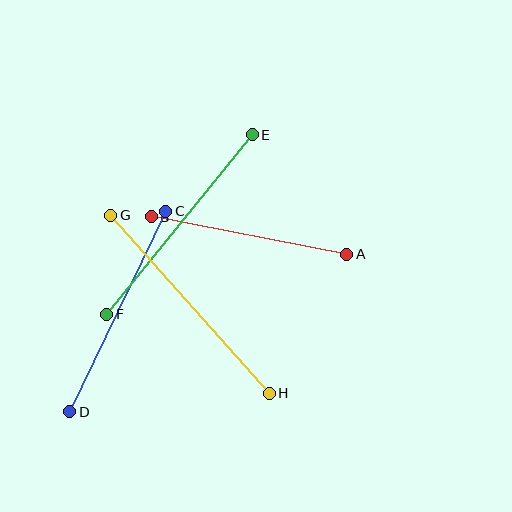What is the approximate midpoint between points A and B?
The midpoint is at approximately (249, 235) pixels.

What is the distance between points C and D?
The distance is approximately 222 pixels.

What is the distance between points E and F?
The distance is approximately 231 pixels.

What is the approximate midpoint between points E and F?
The midpoint is at approximately (179, 224) pixels.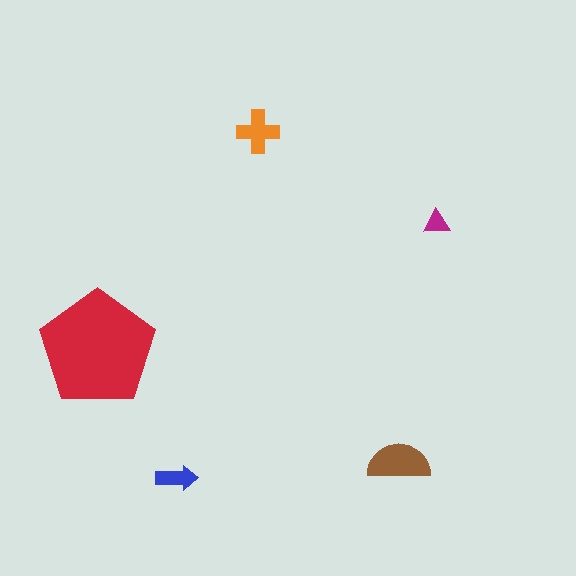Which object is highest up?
The orange cross is topmost.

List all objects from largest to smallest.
The red pentagon, the brown semicircle, the orange cross, the blue arrow, the magenta triangle.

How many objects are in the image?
There are 5 objects in the image.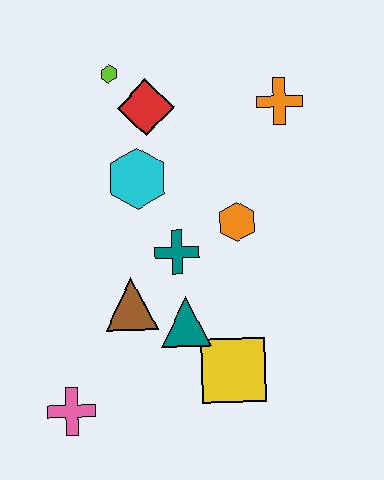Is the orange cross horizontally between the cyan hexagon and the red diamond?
No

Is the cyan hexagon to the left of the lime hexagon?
No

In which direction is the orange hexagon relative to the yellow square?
The orange hexagon is above the yellow square.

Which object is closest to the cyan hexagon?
The red diamond is closest to the cyan hexagon.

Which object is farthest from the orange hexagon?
The pink cross is farthest from the orange hexagon.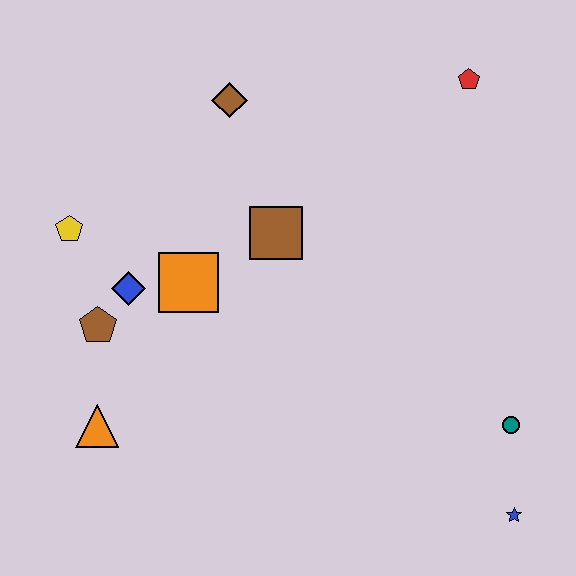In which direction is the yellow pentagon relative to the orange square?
The yellow pentagon is to the left of the orange square.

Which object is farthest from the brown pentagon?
The blue star is farthest from the brown pentagon.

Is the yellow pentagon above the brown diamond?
No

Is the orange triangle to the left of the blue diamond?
Yes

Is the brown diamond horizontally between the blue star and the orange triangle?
Yes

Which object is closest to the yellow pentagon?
The blue diamond is closest to the yellow pentagon.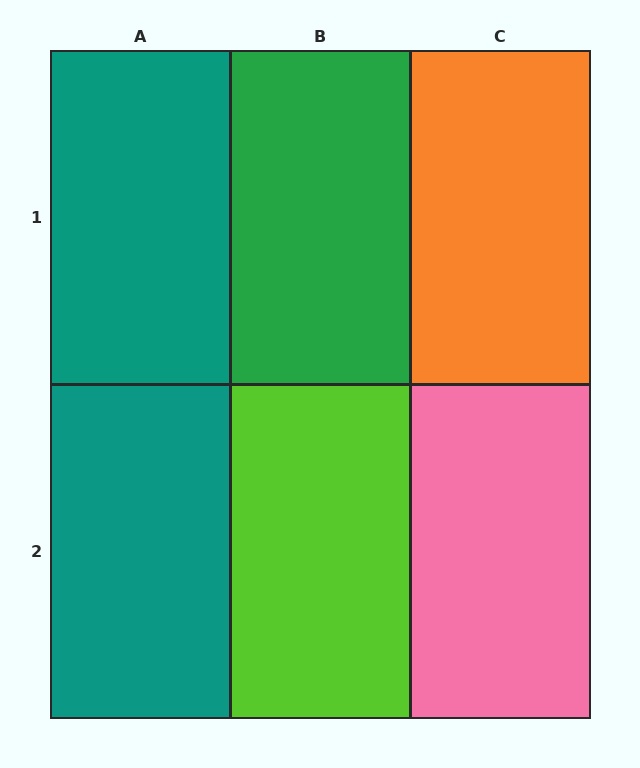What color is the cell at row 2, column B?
Lime.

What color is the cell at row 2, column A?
Teal.